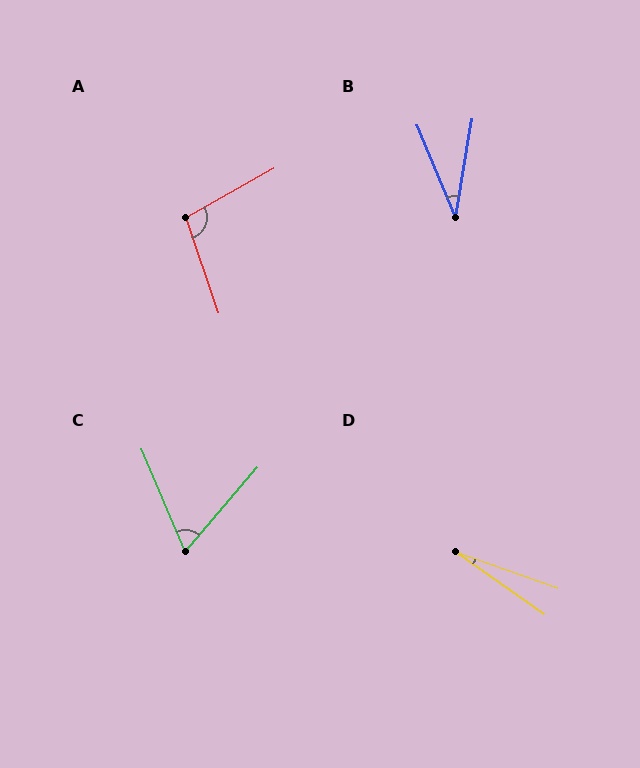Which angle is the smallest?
D, at approximately 16 degrees.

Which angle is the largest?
A, at approximately 101 degrees.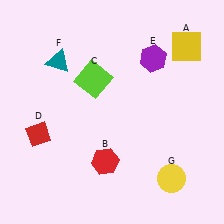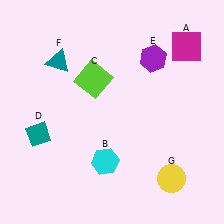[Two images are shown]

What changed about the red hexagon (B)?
In Image 1, B is red. In Image 2, it changed to cyan.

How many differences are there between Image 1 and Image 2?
There are 3 differences between the two images.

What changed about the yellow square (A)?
In Image 1, A is yellow. In Image 2, it changed to magenta.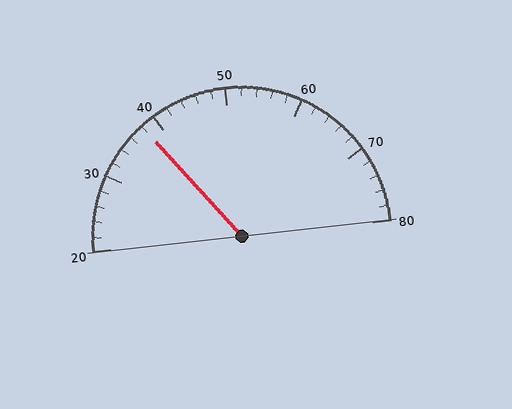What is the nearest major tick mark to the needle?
The nearest major tick mark is 40.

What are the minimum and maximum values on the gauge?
The gauge ranges from 20 to 80.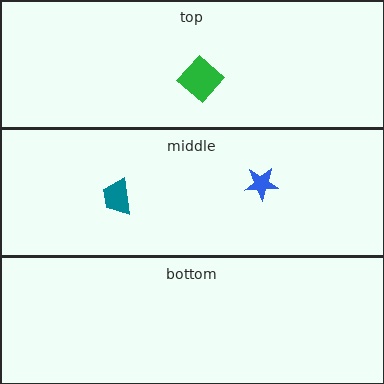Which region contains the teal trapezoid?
The middle region.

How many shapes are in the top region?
1.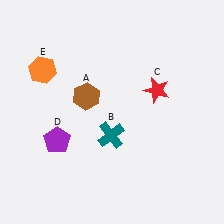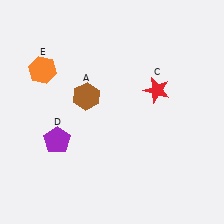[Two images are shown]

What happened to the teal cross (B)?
The teal cross (B) was removed in Image 2. It was in the bottom-left area of Image 1.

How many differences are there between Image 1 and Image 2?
There is 1 difference between the two images.